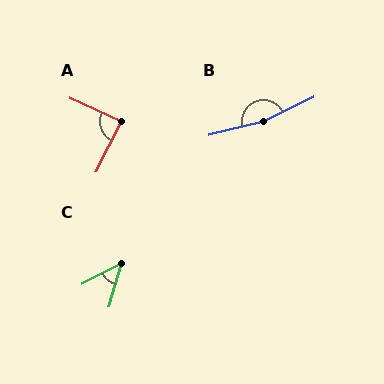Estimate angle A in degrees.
Approximately 87 degrees.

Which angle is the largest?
B, at approximately 168 degrees.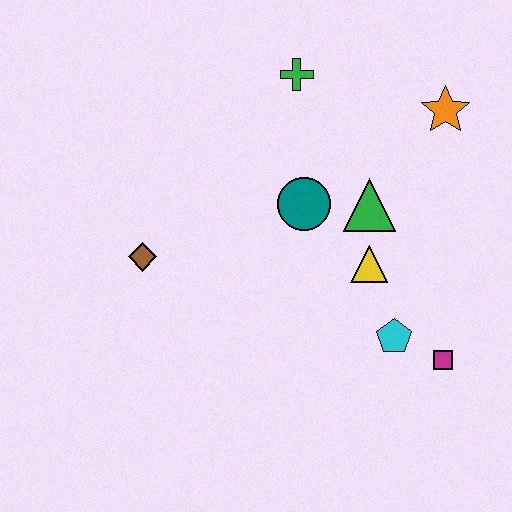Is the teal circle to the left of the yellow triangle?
Yes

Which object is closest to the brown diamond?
The teal circle is closest to the brown diamond.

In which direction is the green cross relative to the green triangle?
The green cross is above the green triangle.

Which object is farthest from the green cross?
The magenta square is farthest from the green cross.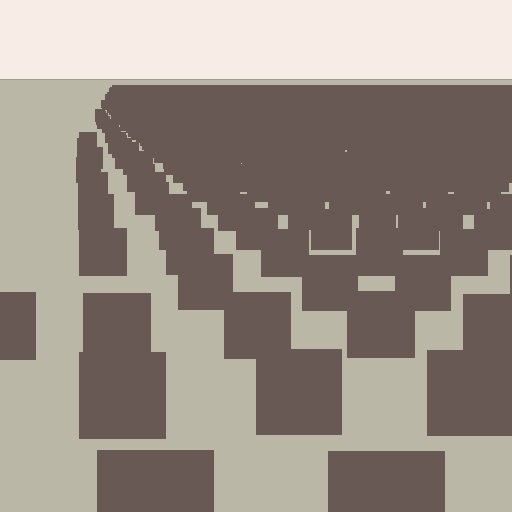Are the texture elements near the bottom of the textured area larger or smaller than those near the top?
Larger. Near the bottom, elements are closer to the viewer and appear at a bigger on-screen size.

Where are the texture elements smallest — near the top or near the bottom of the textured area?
Near the top.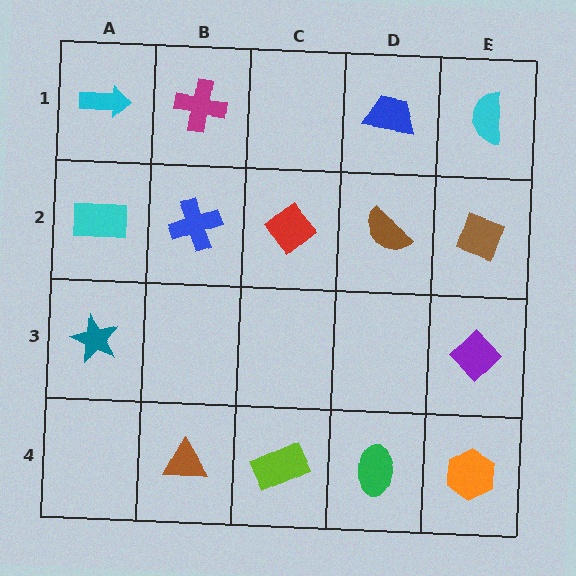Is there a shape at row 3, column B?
No, that cell is empty.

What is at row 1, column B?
A magenta cross.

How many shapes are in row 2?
5 shapes.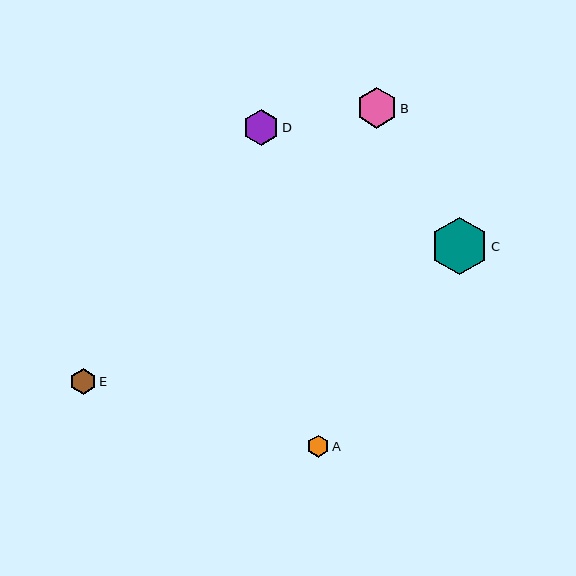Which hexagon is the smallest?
Hexagon A is the smallest with a size of approximately 22 pixels.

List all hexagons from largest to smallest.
From largest to smallest: C, B, D, E, A.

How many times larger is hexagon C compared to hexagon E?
Hexagon C is approximately 2.2 times the size of hexagon E.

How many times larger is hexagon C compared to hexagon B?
Hexagon C is approximately 1.4 times the size of hexagon B.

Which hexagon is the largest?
Hexagon C is the largest with a size of approximately 57 pixels.